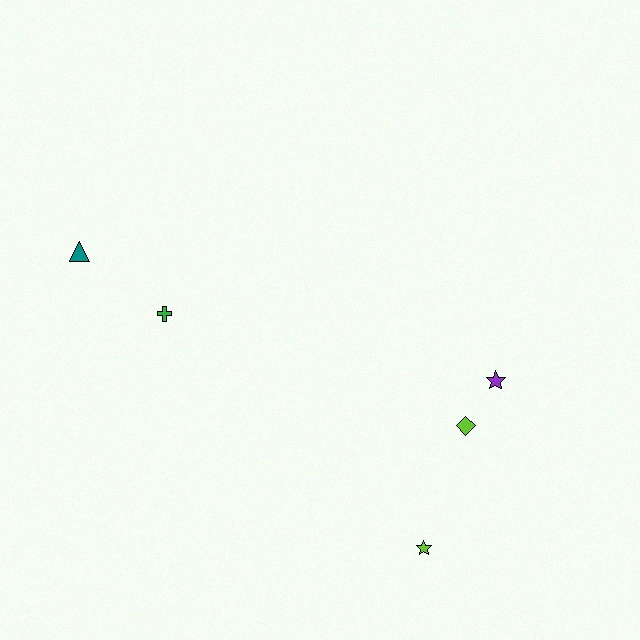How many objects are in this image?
There are 5 objects.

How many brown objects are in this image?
There are no brown objects.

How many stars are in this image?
There are 2 stars.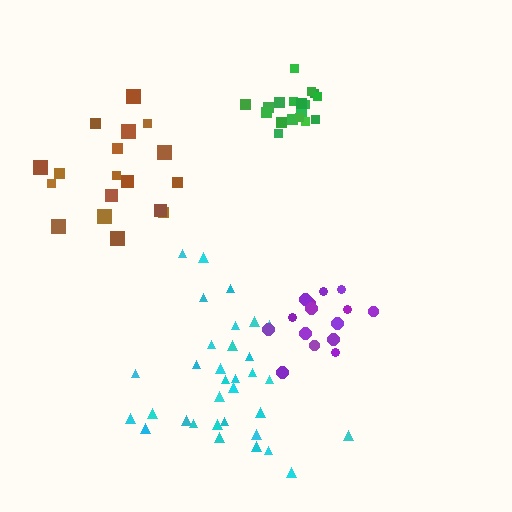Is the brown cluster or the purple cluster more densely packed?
Purple.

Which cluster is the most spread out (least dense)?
Cyan.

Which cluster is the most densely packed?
Green.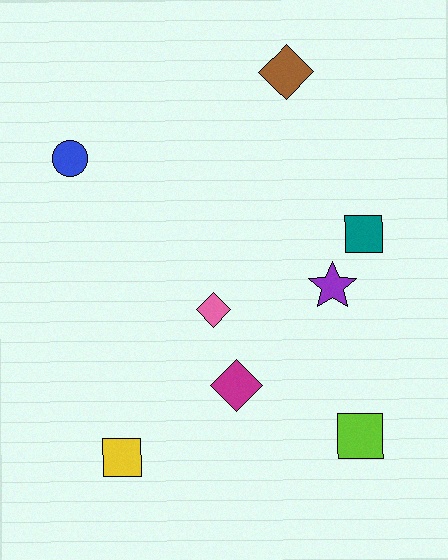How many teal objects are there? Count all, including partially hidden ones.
There is 1 teal object.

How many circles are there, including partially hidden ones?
There is 1 circle.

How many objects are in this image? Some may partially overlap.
There are 8 objects.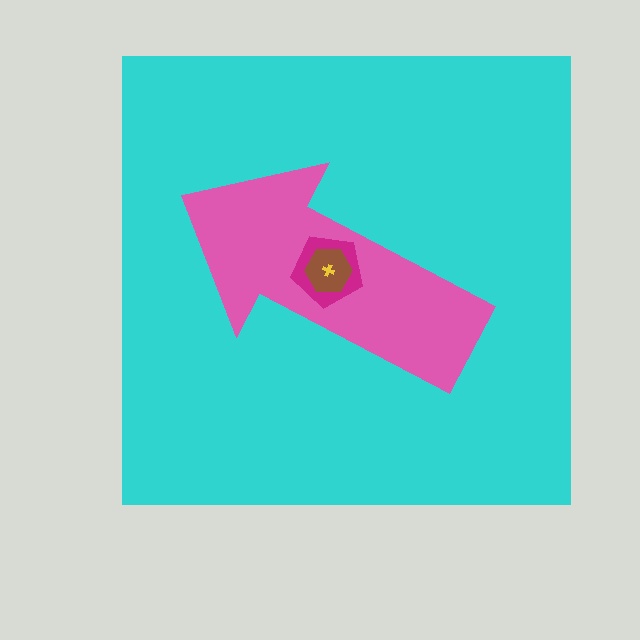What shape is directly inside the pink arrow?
The magenta pentagon.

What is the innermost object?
The yellow cross.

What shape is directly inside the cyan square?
The pink arrow.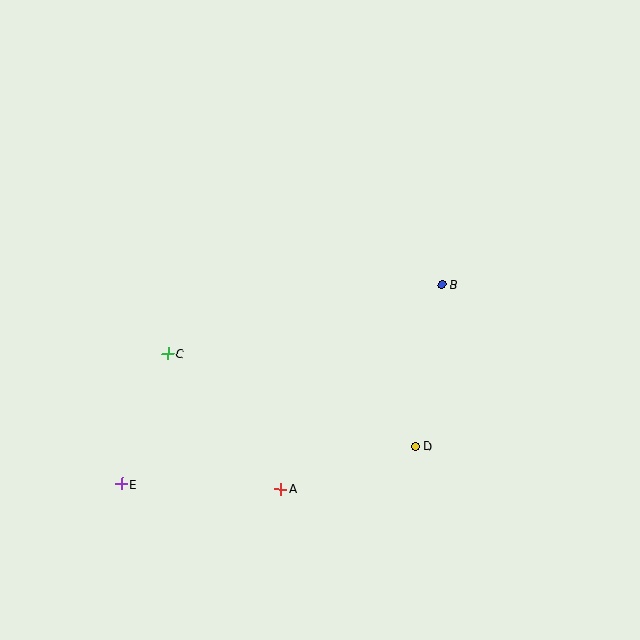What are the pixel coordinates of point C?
Point C is at (168, 354).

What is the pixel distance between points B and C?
The distance between B and C is 283 pixels.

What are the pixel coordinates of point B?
Point B is at (442, 285).